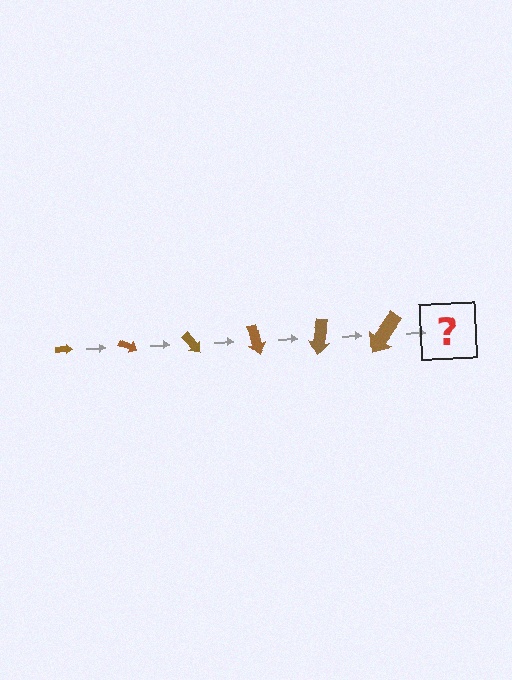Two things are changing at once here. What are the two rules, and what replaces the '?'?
The two rules are that the arrow grows larger each step and it rotates 25 degrees each step. The '?' should be an arrow, larger than the previous one and rotated 150 degrees from the start.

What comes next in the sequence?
The next element should be an arrow, larger than the previous one and rotated 150 degrees from the start.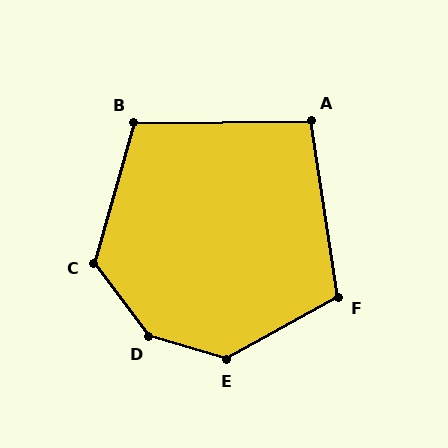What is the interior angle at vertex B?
Approximately 107 degrees (obtuse).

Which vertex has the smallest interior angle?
A, at approximately 98 degrees.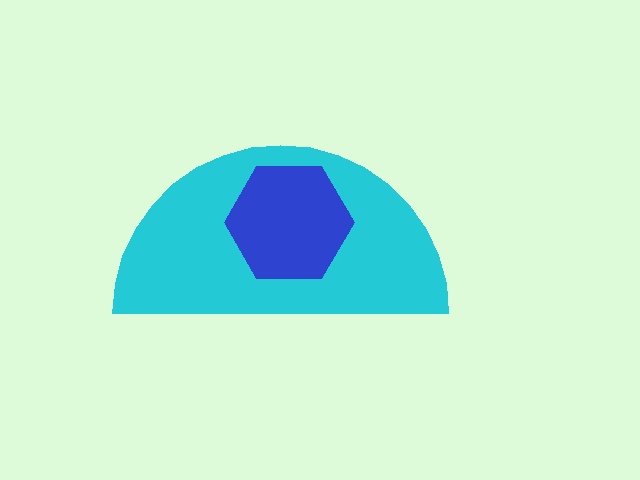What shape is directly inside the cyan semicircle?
The blue hexagon.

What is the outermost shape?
The cyan semicircle.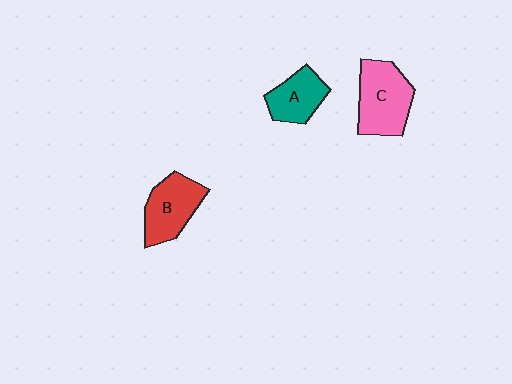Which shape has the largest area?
Shape C (pink).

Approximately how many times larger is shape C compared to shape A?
Approximately 1.5 times.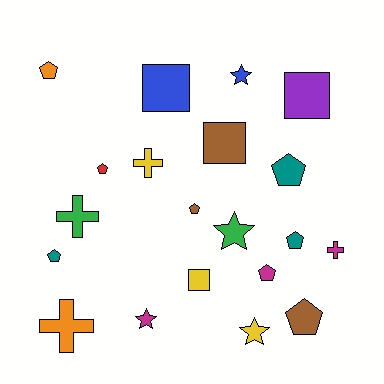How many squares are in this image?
There are 4 squares.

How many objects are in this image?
There are 20 objects.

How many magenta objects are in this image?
There are 3 magenta objects.